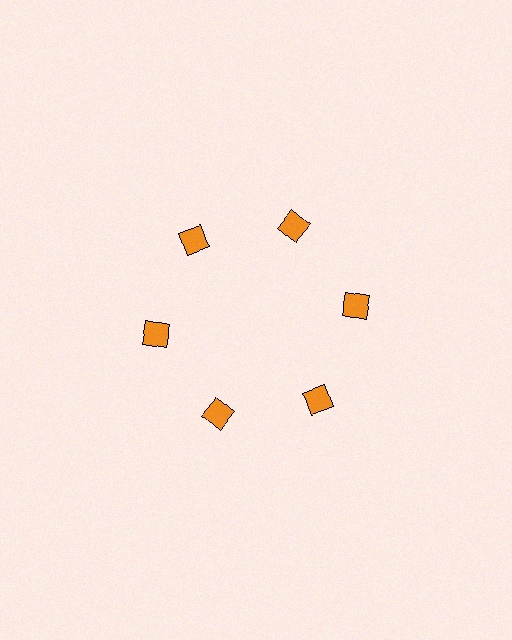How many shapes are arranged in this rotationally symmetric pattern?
There are 6 shapes, arranged in 6 groups of 1.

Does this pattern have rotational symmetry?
Yes, this pattern has 6-fold rotational symmetry. It looks the same after rotating 60 degrees around the center.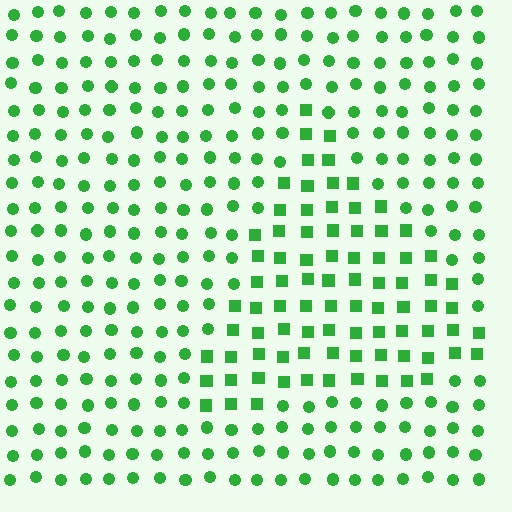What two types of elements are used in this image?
The image uses squares inside the triangle region and circles outside it.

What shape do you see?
I see a triangle.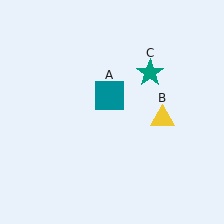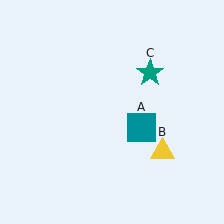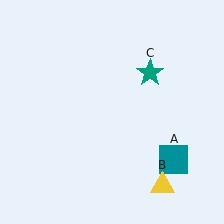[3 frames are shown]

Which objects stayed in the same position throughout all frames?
Teal star (object C) remained stationary.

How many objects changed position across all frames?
2 objects changed position: teal square (object A), yellow triangle (object B).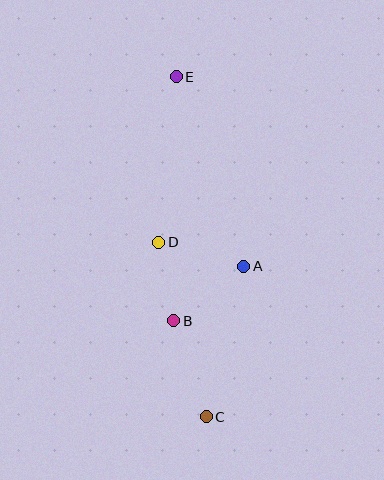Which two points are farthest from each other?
Points C and E are farthest from each other.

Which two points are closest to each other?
Points B and D are closest to each other.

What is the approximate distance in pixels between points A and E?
The distance between A and E is approximately 201 pixels.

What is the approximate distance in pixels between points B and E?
The distance between B and E is approximately 244 pixels.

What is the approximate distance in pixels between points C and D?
The distance between C and D is approximately 181 pixels.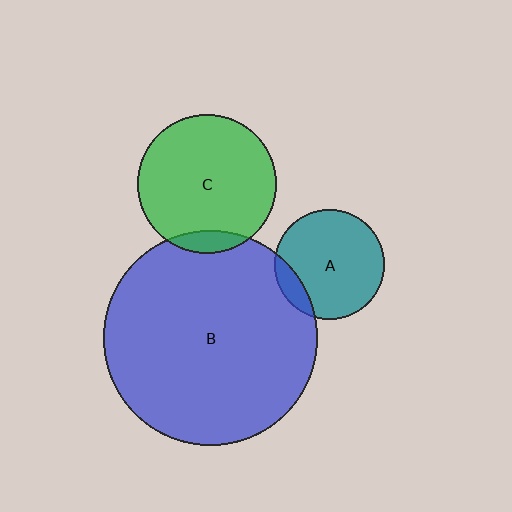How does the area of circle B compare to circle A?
Approximately 3.8 times.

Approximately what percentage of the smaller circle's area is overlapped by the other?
Approximately 10%.